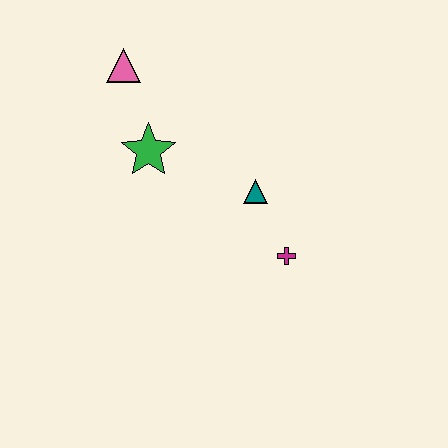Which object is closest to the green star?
The pink triangle is closest to the green star.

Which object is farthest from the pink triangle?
The magenta cross is farthest from the pink triangle.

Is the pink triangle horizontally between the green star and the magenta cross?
No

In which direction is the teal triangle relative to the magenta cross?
The teal triangle is above the magenta cross.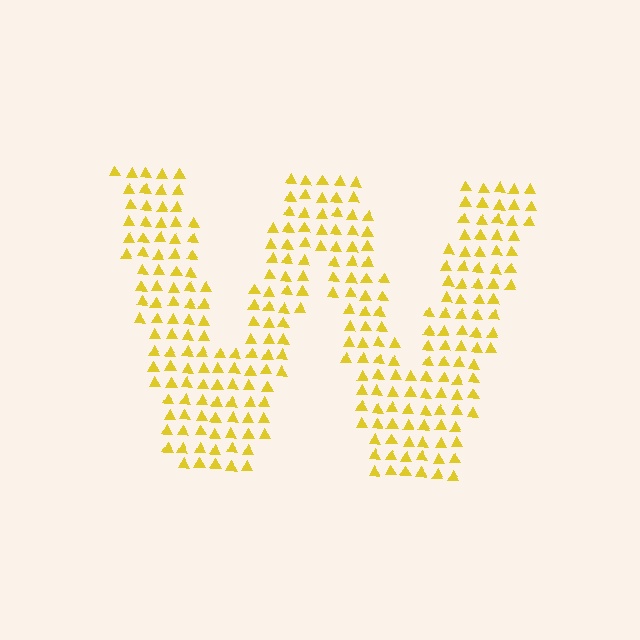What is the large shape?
The large shape is the letter W.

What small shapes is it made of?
It is made of small triangles.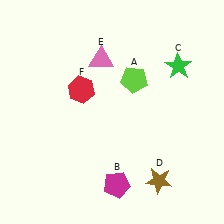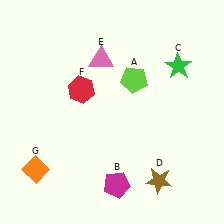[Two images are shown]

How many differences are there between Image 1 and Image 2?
There is 1 difference between the two images.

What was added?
An orange diamond (G) was added in Image 2.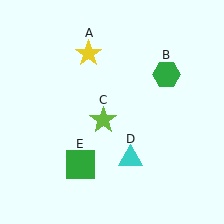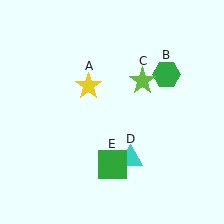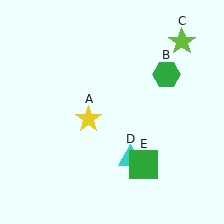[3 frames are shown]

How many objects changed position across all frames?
3 objects changed position: yellow star (object A), lime star (object C), green square (object E).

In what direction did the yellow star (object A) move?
The yellow star (object A) moved down.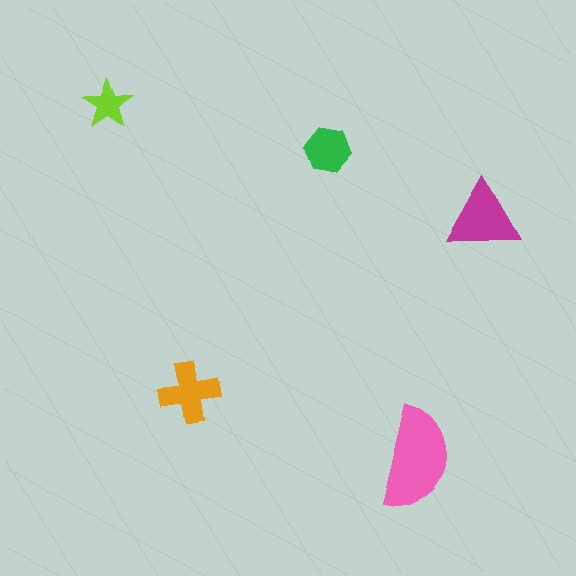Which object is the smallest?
The lime star.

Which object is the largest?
The pink semicircle.